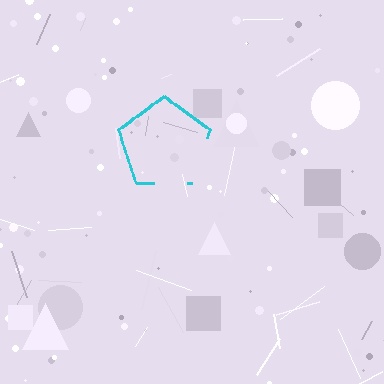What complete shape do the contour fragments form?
The contour fragments form a pentagon.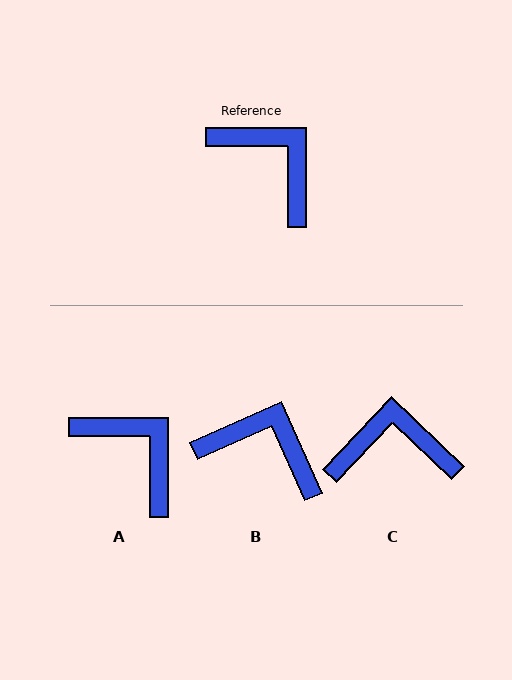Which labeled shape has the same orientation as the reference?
A.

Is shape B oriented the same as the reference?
No, it is off by about 24 degrees.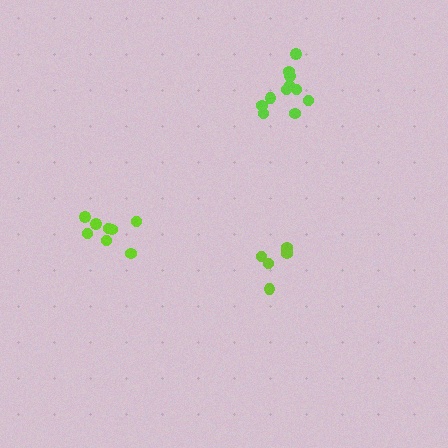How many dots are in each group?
Group 1: 6 dots, Group 2: 11 dots, Group 3: 8 dots (25 total).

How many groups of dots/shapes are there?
There are 3 groups.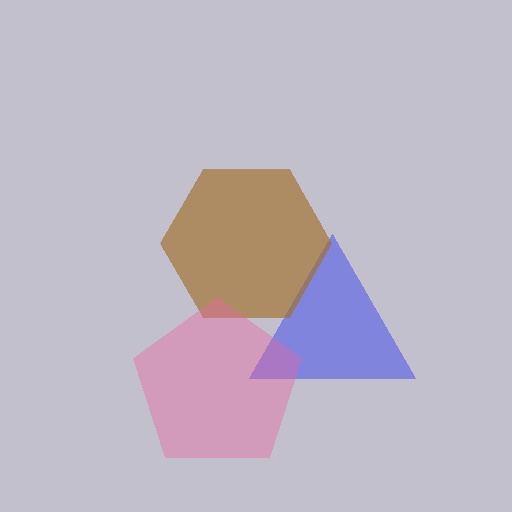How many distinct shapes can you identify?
There are 3 distinct shapes: a blue triangle, a brown hexagon, a pink pentagon.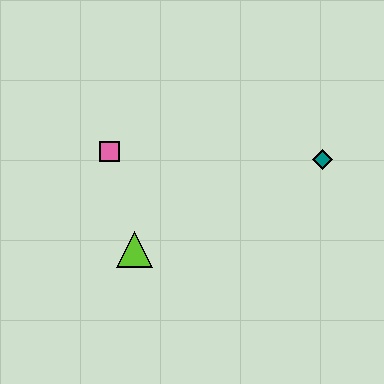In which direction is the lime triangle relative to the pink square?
The lime triangle is below the pink square.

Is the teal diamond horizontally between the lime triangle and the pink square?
No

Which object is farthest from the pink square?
The teal diamond is farthest from the pink square.